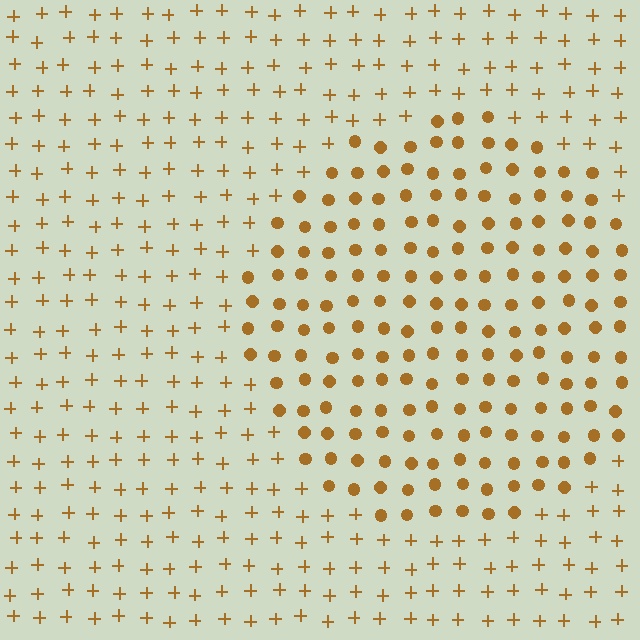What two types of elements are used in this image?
The image uses circles inside the circle region and plus signs outside it.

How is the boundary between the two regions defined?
The boundary is defined by a change in element shape: circles inside vs. plus signs outside. All elements share the same color and spacing.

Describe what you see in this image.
The image is filled with small brown elements arranged in a uniform grid. A circle-shaped region contains circles, while the surrounding area contains plus signs. The boundary is defined purely by the change in element shape.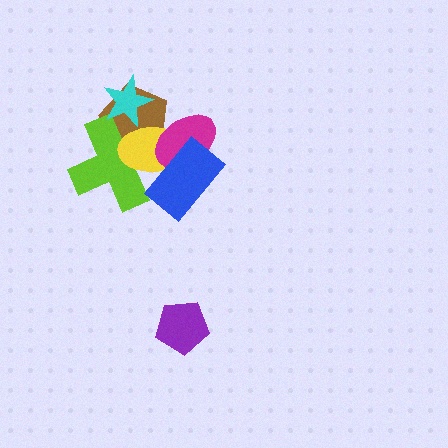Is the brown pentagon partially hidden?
Yes, it is partially covered by another shape.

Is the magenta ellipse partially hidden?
Yes, it is partially covered by another shape.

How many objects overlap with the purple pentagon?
0 objects overlap with the purple pentagon.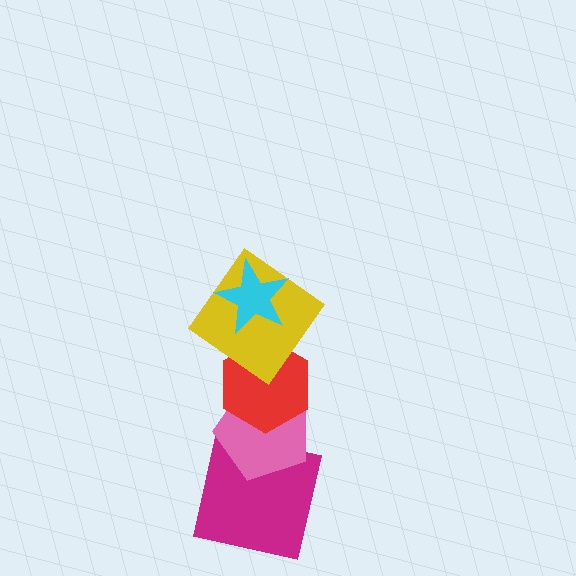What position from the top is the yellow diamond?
The yellow diamond is 2nd from the top.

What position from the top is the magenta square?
The magenta square is 5th from the top.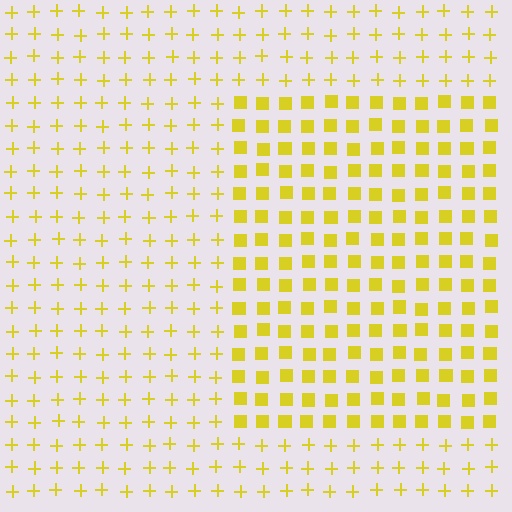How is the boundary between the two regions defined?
The boundary is defined by a change in element shape: squares inside vs. plus signs outside. All elements share the same color and spacing.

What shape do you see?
I see a rectangle.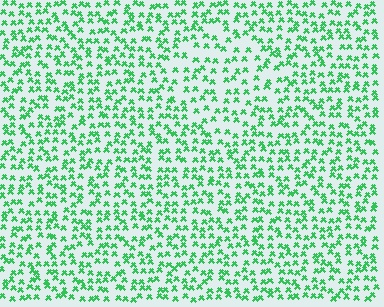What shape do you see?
I see a diamond.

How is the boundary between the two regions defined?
The boundary is defined by a change in element density (approximately 1.5x ratio). All elements are the same color, size, and shape.